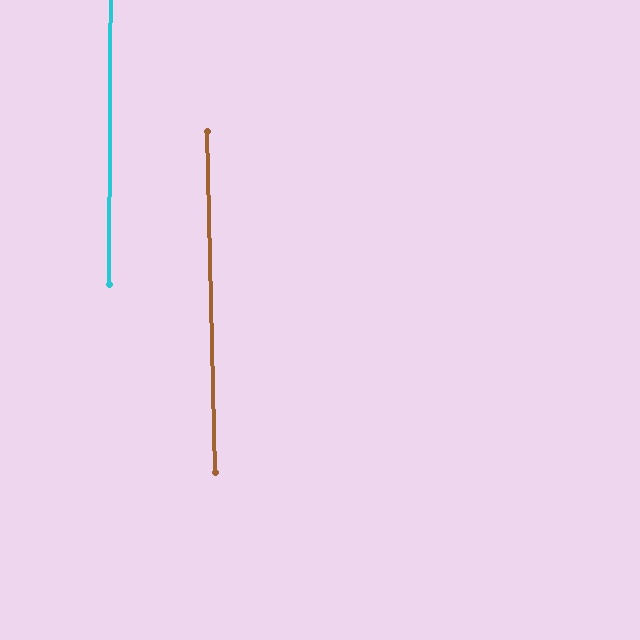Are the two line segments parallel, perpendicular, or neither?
Parallel — their directions differ by only 1.7°.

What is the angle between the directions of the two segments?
Approximately 2 degrees.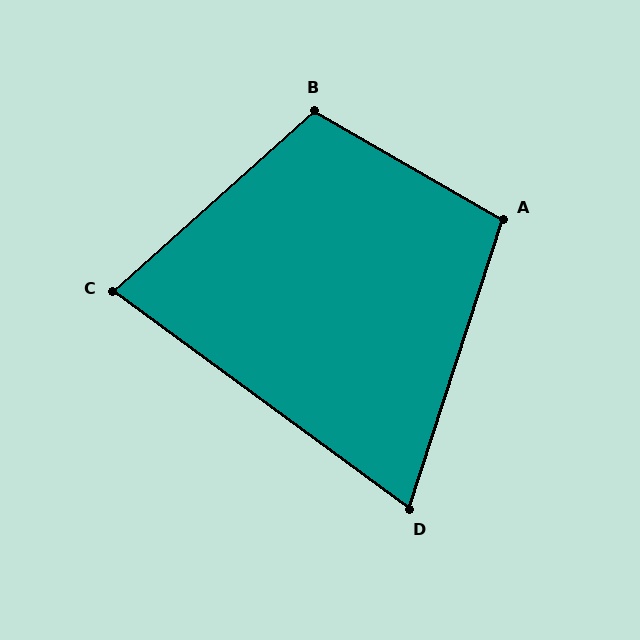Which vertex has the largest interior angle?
B, at approximately 108 degrees.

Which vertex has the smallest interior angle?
D, at approximately 72 degrees.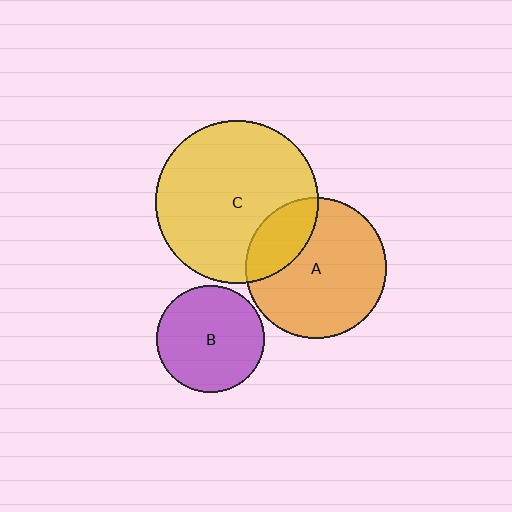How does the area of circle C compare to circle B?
Approximately 2.3 times.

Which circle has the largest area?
Circle C (yellow).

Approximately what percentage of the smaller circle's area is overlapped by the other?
Approximately 25%.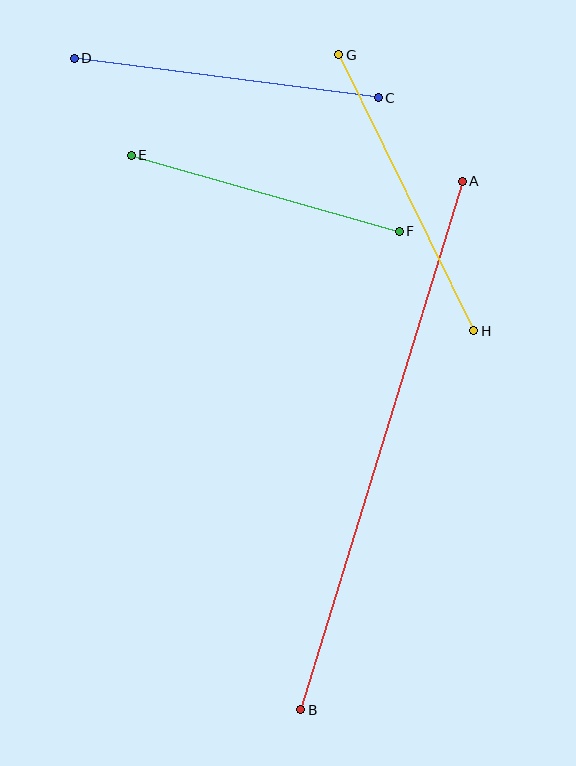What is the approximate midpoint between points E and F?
The midpoint is at approximately (265, 193) pixels.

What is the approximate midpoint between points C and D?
The midpoint is at approximately (226, 78) pixels.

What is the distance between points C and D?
The distance is approximately 307 pixels.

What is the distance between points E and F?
The distance is approximately 278 pixels.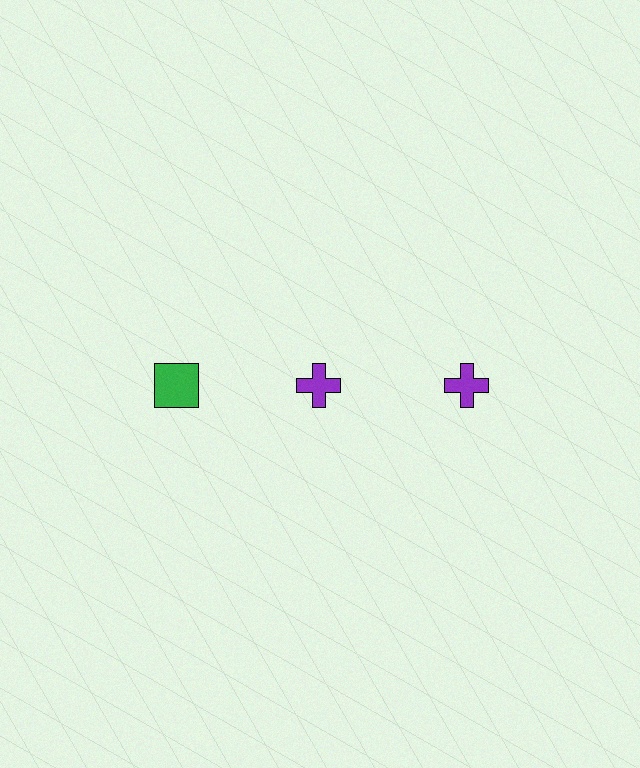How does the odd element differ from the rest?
It differs in both color (green instead of purple) and shape (square instead of cross).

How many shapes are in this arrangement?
There are 3 shapes arranged in a grid pattern.